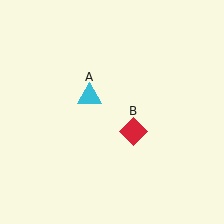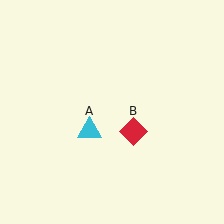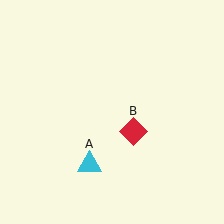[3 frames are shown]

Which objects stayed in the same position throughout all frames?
Red diamond (object B) remained stationary.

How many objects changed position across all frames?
1 object changed position: cyan triangle (object A).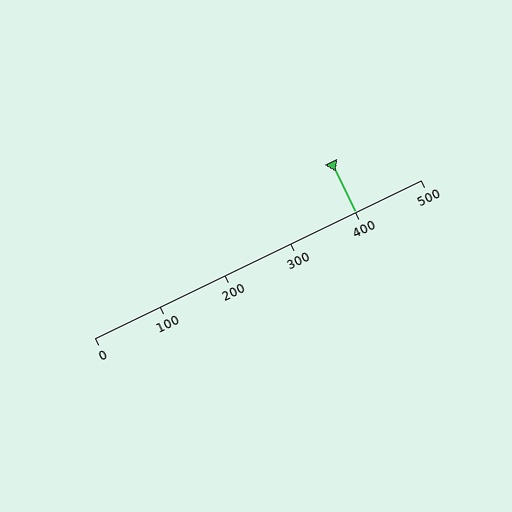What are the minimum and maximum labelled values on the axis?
The axis runs from 0 to 500.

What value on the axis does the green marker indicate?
The marker indicates approximately 400.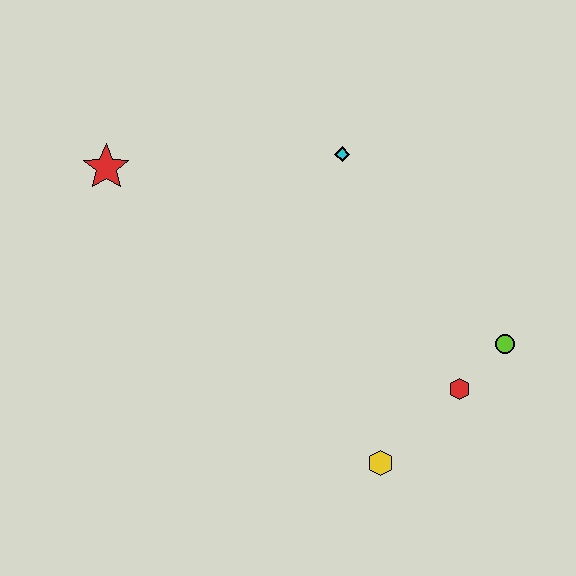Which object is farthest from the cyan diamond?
The yellow hexagon is farthest from the cyan diamond.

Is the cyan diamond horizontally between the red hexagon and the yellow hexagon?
No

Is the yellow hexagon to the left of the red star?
No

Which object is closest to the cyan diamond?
The red star is closest to the cyan diamond.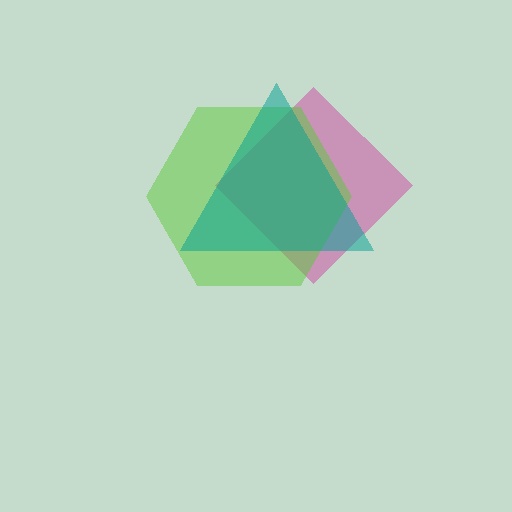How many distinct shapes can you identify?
There are 3 distinct shapes: a magenta diamond, a lime hexagon, a teal triangle.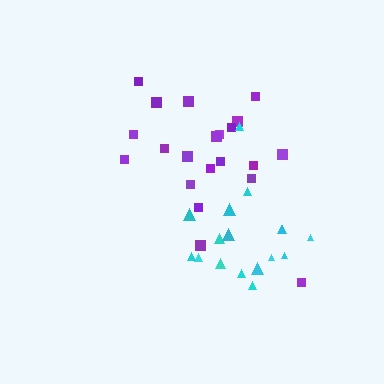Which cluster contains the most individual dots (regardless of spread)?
Purple (21).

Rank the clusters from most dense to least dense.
cyan, purple.